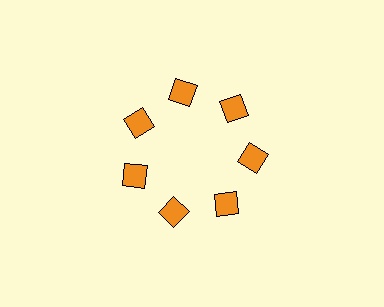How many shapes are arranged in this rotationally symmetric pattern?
There are 7 shapes, arranged in 7 groups of 1.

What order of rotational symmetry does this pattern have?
This pattern has 7-fold rotational symmetry.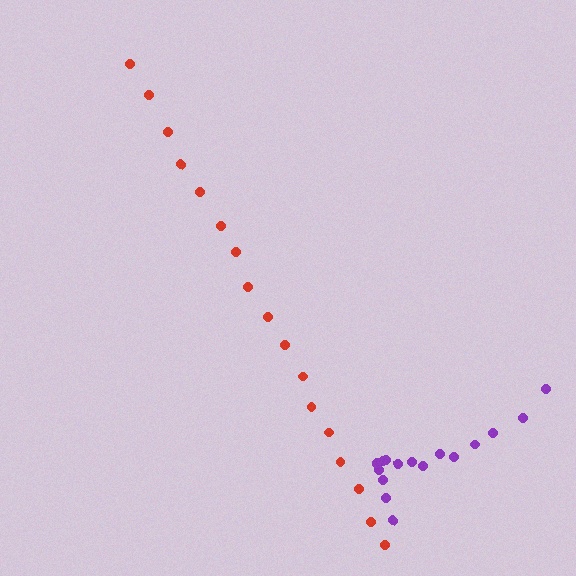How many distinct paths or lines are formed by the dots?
There are 2 distinct paths.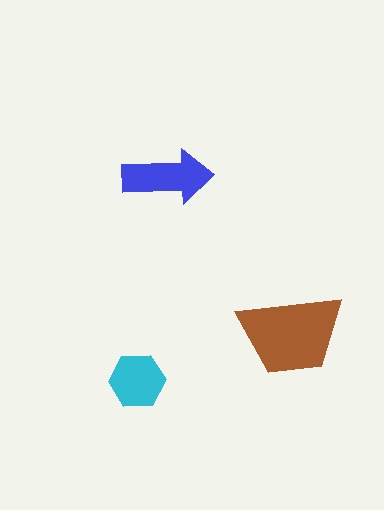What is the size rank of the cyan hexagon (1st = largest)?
3rd.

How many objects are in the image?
There are 3 objects in the image.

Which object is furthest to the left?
The cyan hexagon is leftmost.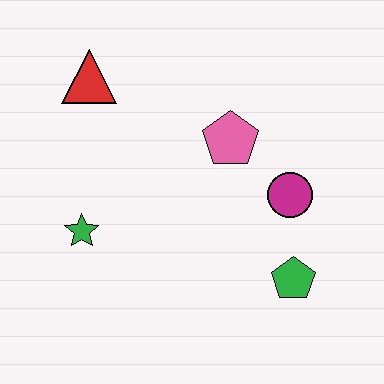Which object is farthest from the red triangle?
The green pentagon is farthest from the red triangle.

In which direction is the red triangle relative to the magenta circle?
The red triangle is to the left of the magenta circle.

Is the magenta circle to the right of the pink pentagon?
Yes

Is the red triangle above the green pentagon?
Yes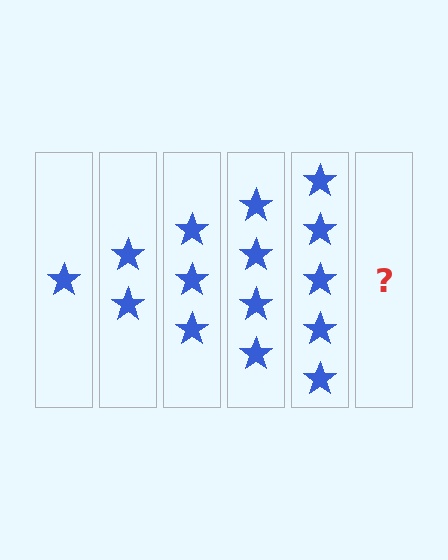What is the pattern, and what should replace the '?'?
The pattern is that each step adds one more star. The '?' should be 6 stars.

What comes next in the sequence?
The next element should be 6 stars.